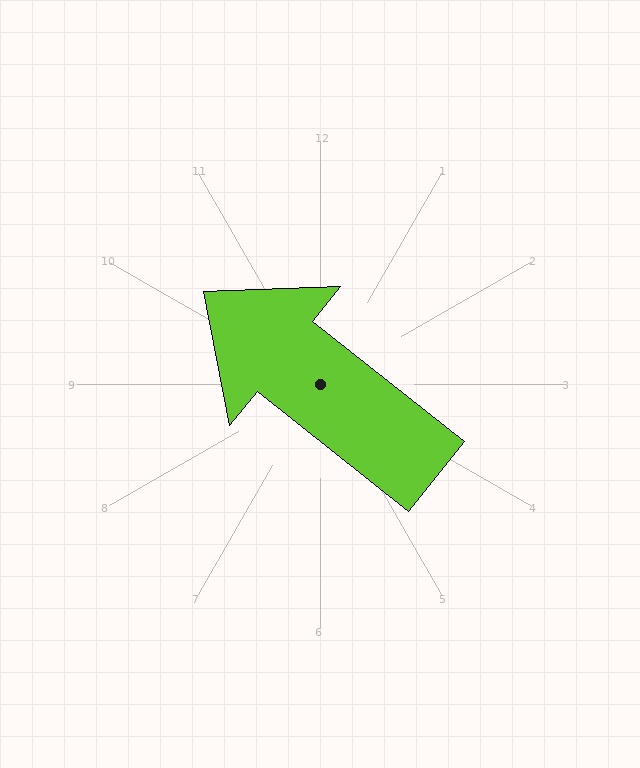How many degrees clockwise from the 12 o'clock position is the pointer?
Approximately 309 degrees.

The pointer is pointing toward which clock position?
Roughly 10 o'clock.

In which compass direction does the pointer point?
Northwest.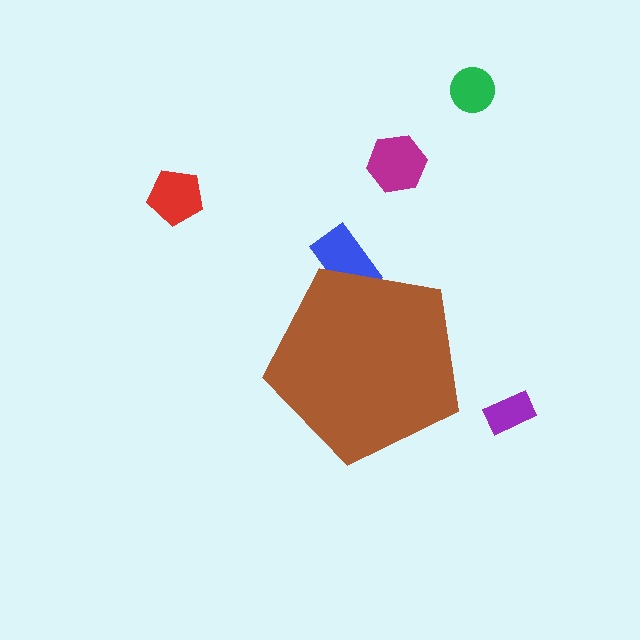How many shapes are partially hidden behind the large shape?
1 shape is partially hidden.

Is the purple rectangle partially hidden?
No, the purple rectangle is fully visible.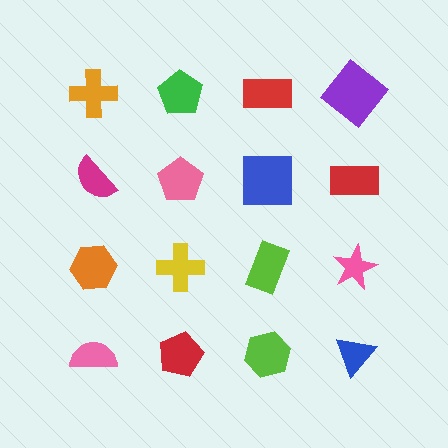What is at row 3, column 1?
An orange hexagon.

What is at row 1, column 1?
An orange cross.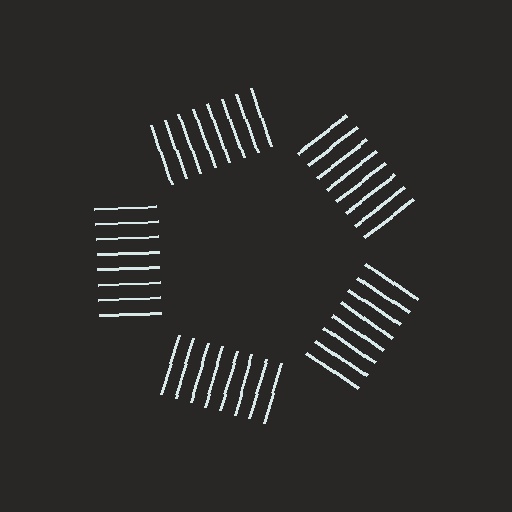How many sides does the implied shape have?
5 sides — the line-ends trace a pentagon.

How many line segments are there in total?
40 — 8 along each of the 5 edges.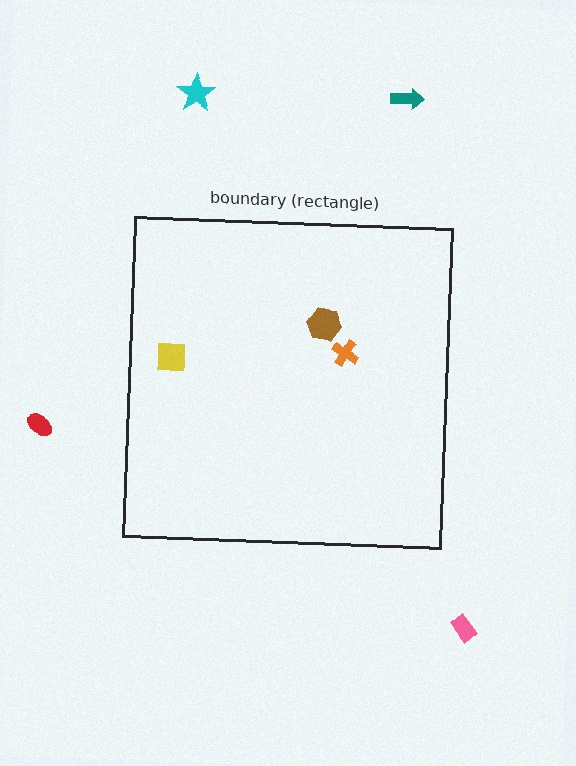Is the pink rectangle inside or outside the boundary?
Outside.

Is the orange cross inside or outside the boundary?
Inside.